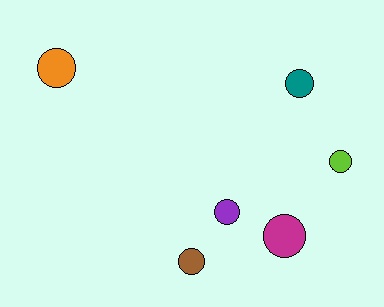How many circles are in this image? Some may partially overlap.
There are 6 circles.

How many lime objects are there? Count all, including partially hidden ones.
There is 1 lime object.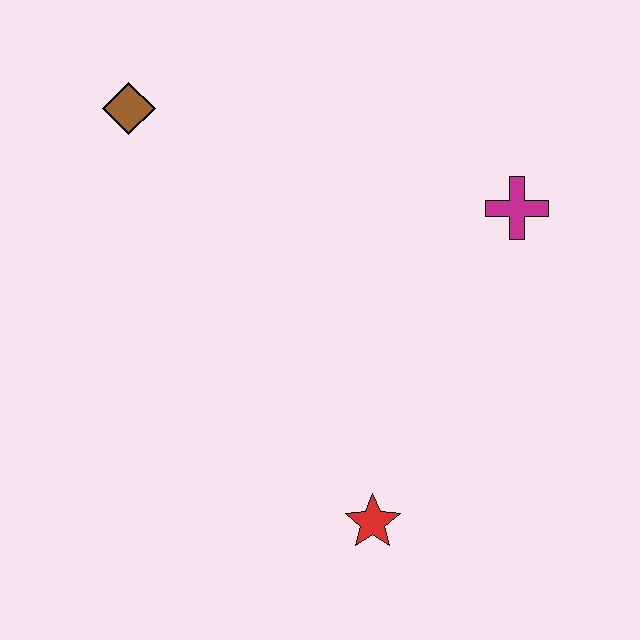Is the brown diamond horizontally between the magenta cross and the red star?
No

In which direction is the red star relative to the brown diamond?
The red star is below the brown diamond.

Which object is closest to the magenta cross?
The red star is closest to the magenta cross.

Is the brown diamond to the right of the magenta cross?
No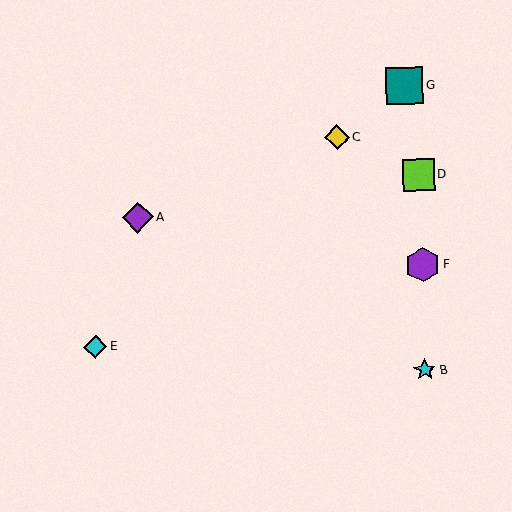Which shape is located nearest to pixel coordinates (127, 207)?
The purple diamond (labeled A) at (138, 217) is nearest to that location.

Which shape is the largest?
The teal square (labeled G) is the largest.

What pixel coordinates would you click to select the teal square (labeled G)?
Click at (405, 86) to select the teal square G.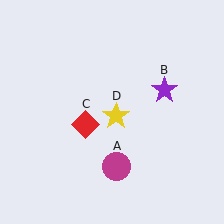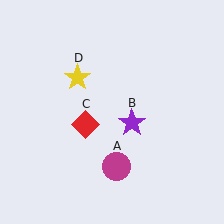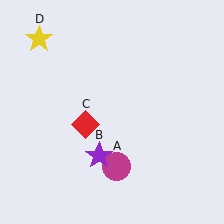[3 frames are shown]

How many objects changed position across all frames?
2 objects changed position: purple star (object B), yellow star (object D).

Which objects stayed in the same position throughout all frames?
Magenta circle (object A) and red diamond (object C) remained stationary.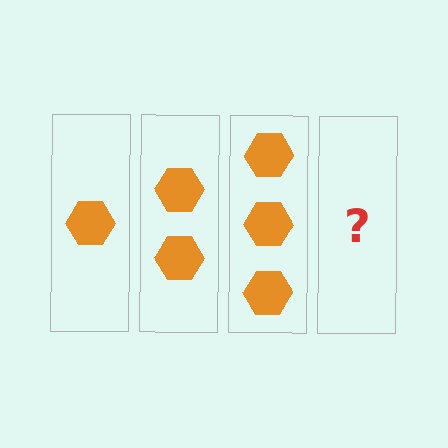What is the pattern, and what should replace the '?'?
The pattern is that each step adds one more hexagon. The '?' should be 4 hexagons.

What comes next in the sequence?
The next element should be 4 hexagons.